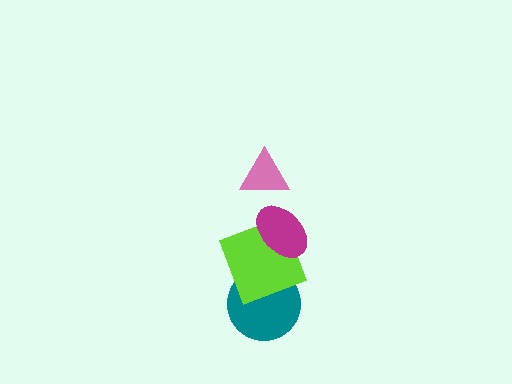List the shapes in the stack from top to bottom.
From top to bottom: the pink triangle, the magenta ellipse, the lime square, the teal circle.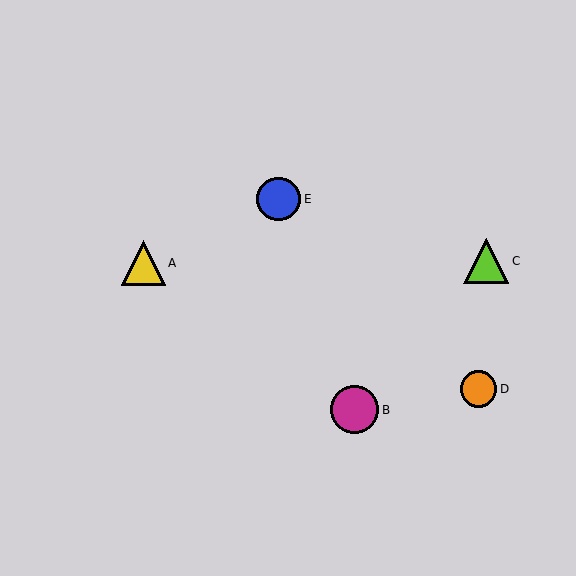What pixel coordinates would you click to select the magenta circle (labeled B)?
Click at (355, 410) to select the magenta circle B.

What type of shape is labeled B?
Shape B is a magenta circle.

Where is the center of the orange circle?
The center of the orange circle is at (479, 389).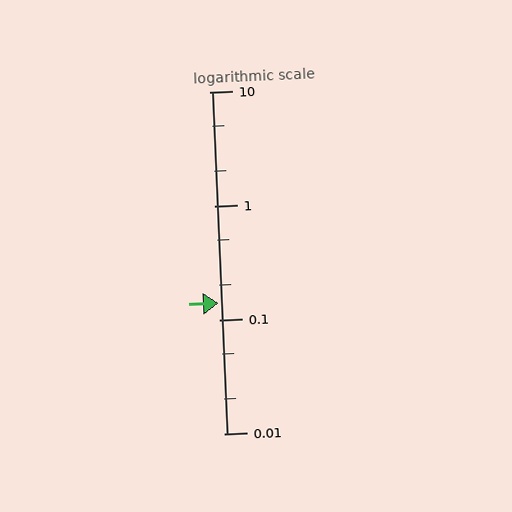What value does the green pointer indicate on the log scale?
The pointer indicates approximately 0.14.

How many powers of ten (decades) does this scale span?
The scale spans 3 decades, from 0.01 to 10.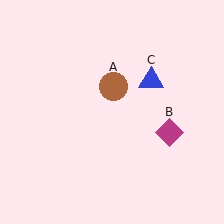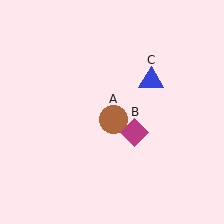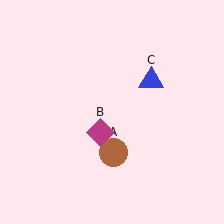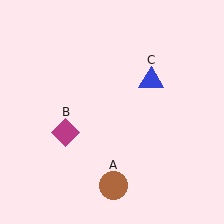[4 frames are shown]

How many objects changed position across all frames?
2 objects changed position: brown circle (object A), magenta diamond (object B).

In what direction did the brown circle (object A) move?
The brown circle (object A) moved down.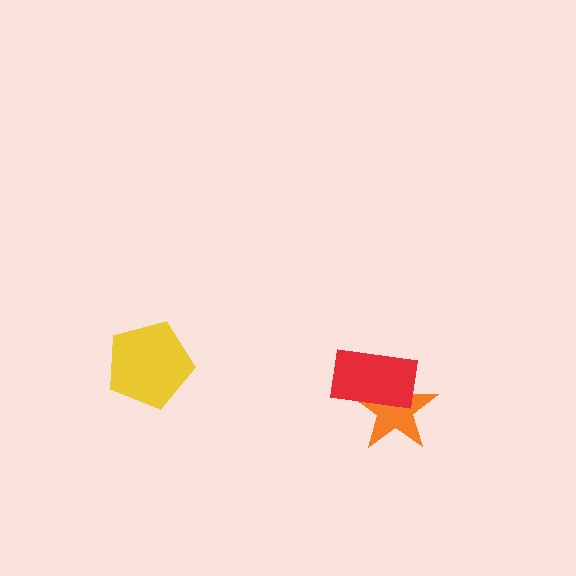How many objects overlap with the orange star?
1 object overlaps with the orange star.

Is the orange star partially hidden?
Yes, it is partially covered by another shape.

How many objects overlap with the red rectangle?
1 object overlaps with the red rectangle.